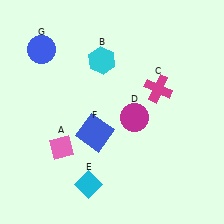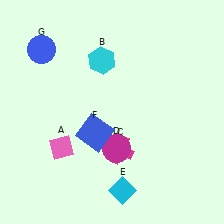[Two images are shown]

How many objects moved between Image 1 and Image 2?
3 objects moved between the two images.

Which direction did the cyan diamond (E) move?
The cyan diamond (E) moved right.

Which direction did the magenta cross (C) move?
The magenta cross (C) moved down.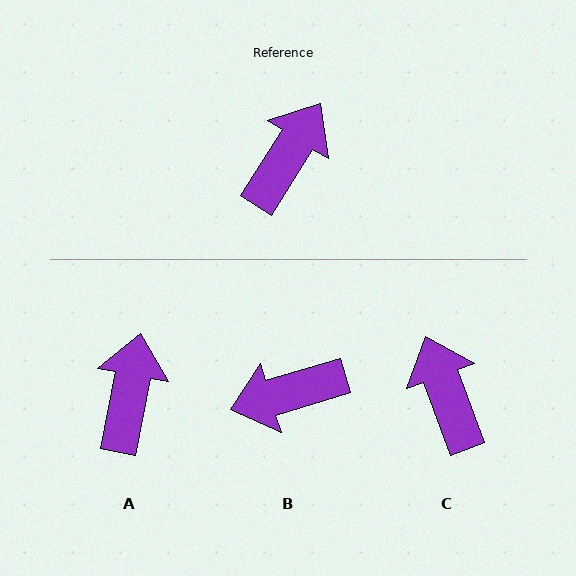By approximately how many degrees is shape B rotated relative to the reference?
Approximately 139 degrees counter-clockwise.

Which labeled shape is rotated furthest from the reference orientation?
B, about 139 degrees away.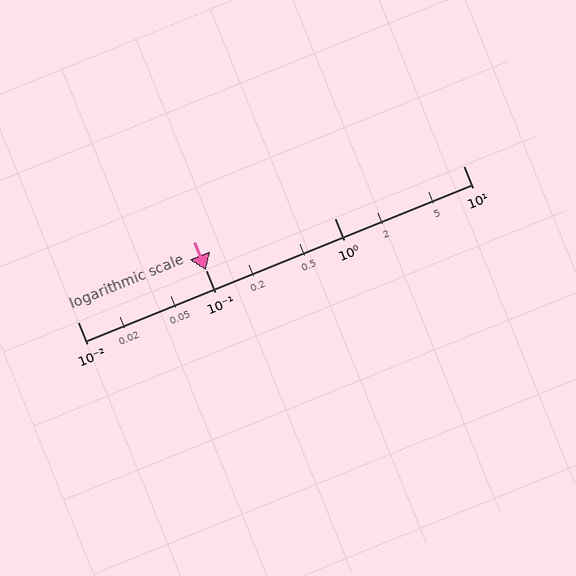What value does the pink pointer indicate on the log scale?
The pointer indicates approximately 0.1.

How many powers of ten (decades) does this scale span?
The scale spans 3 decades, from 0.01 to 10.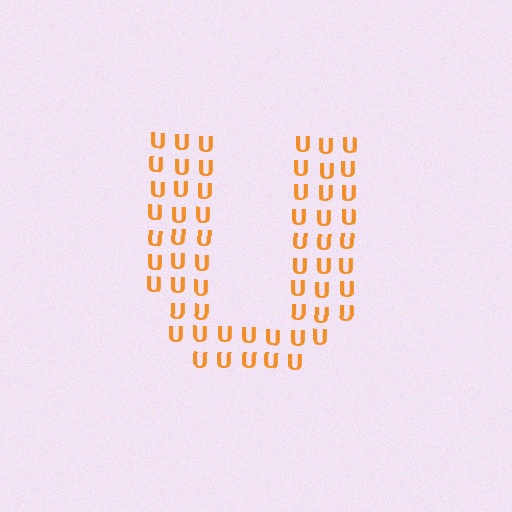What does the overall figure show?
The overall figure shows the letter U.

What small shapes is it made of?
It is made of small letter U's.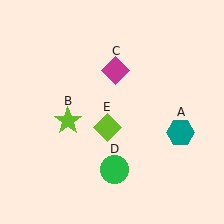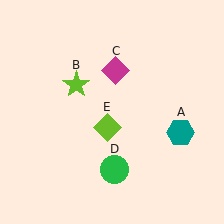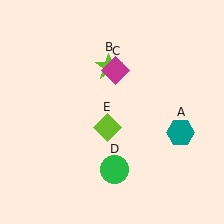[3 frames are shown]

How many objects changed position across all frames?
1 object changed position: lime star (object B).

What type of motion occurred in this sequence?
The lime star (object B) rotated clockwise around the center of the scene.